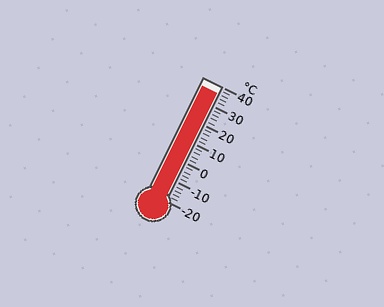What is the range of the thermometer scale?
The thermometer scale ranges from -20°C to 40°C.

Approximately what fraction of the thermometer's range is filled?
The thermometer is filled to approximately 95% of its range.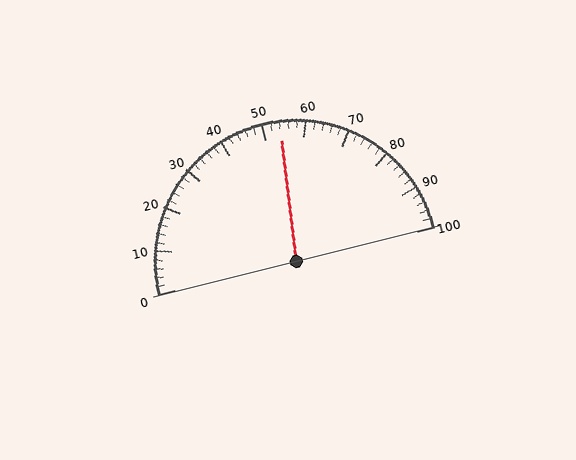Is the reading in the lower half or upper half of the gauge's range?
The reading is in the upper half of the range (0 to 100).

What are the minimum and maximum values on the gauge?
The gauge ranges from 0 to 100.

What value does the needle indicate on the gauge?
The needle indicates approximately 54.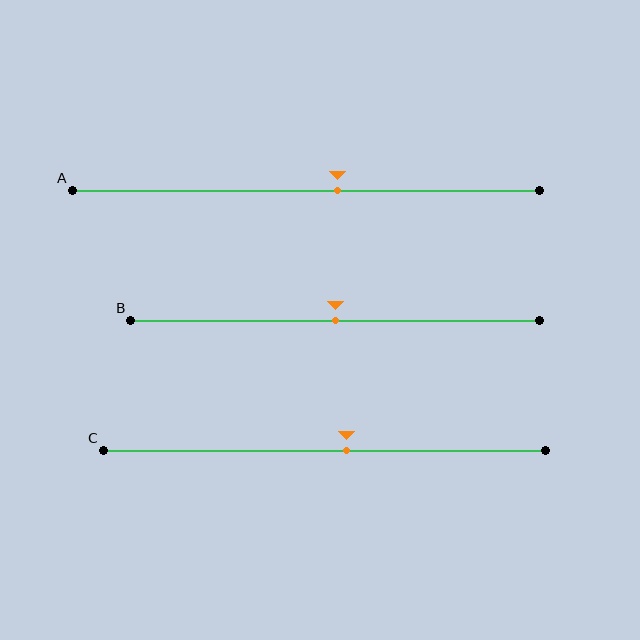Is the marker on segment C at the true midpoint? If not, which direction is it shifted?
No, the marker on segment C is shifted to the right by about 5% of the segment length.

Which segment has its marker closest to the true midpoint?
Segment B has its marker closest to the true midpoint.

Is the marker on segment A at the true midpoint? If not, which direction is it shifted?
No, the marker on segment A is shifted to the right by about 7% of the segment length.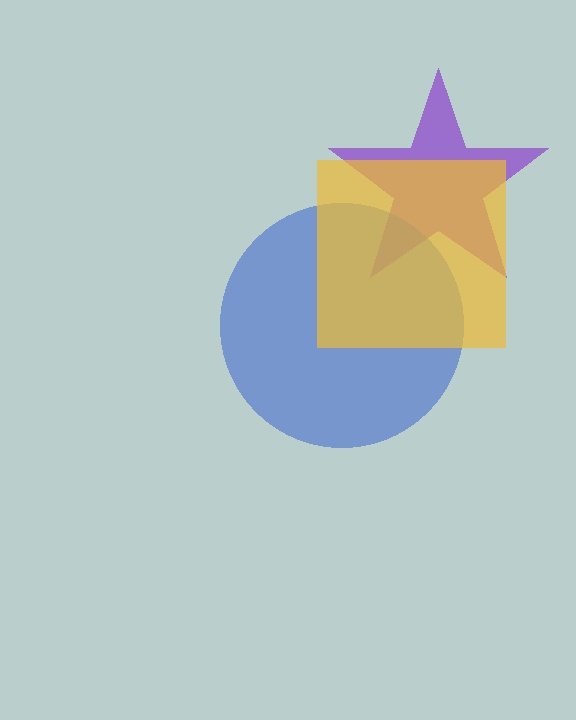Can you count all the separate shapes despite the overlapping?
Yes, there are 3 separate shapes.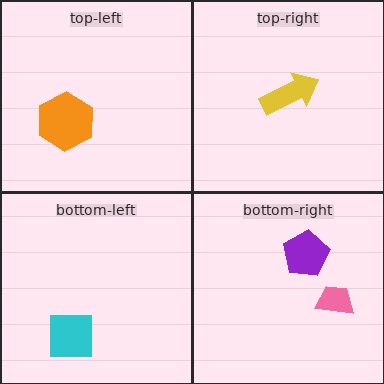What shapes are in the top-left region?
The orange hexagon.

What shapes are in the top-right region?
The yellow arrow.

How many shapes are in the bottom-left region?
1.